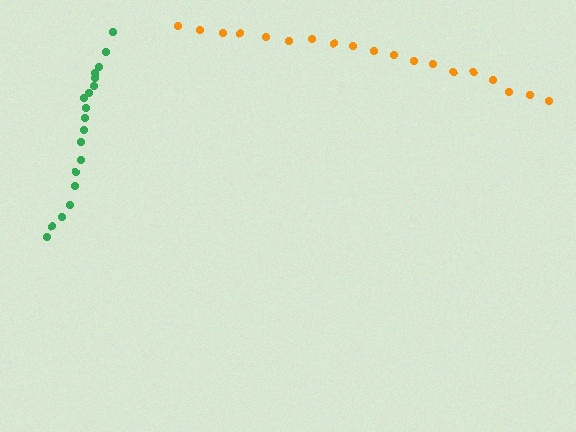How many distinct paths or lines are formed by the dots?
There are 2 distinct paths.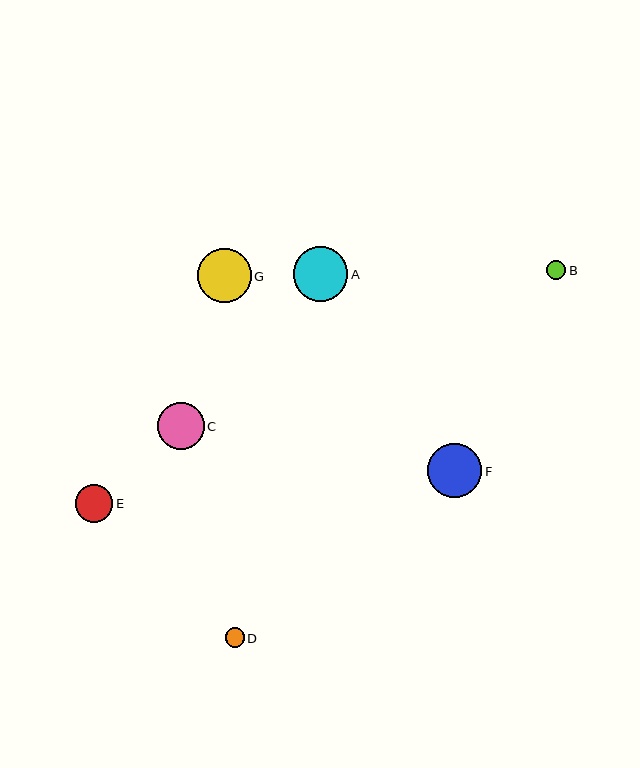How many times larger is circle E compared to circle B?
Circle E is approximately 2.0 times the size of circle B.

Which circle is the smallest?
Circle B is the smallest with a size of approximately 19 pixels.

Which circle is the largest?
Circle A is the largest with a size of approximately 54 pixels.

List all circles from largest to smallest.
From largest to smallest: A, G, F, C, E, D, B.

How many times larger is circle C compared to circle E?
Circle C is approximately 1.2 times the size of circle E.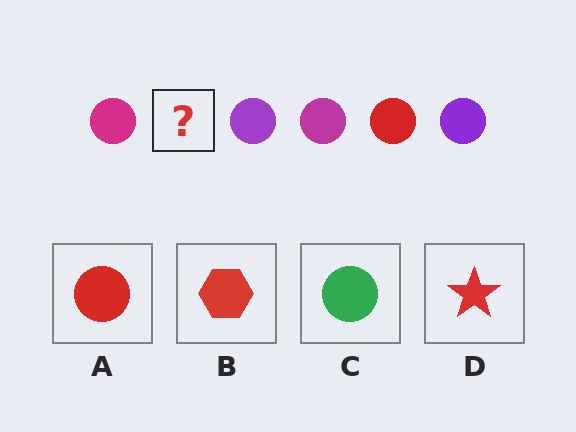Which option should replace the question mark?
Option A.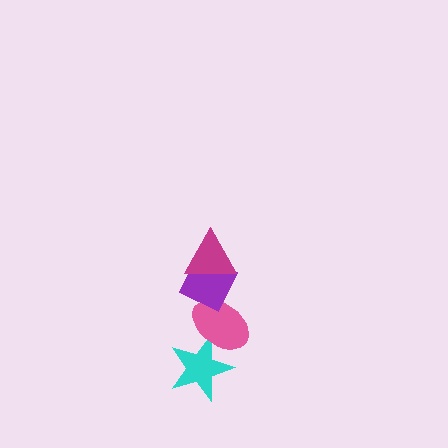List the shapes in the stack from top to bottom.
From top to bottom: the magenta triangle, the purple diamond, the pink ellipse, the cyan star.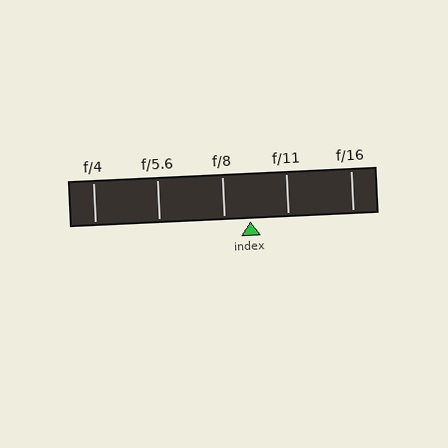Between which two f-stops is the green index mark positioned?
The index mark is between f/8 and f/11.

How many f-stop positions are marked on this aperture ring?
There are 5 f-stop positions marked.